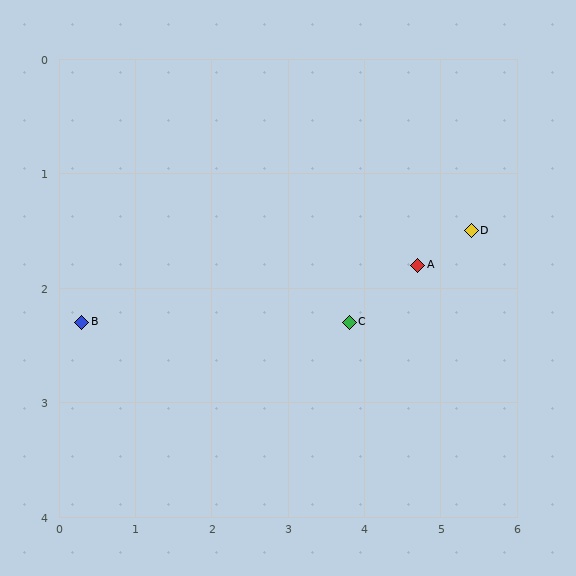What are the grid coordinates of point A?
Point A is at approximately (4.7, 1.8).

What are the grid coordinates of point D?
Point D is at approximately (5.4, 1.5).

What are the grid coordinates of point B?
Point B is at approximately (0.3, 2.3).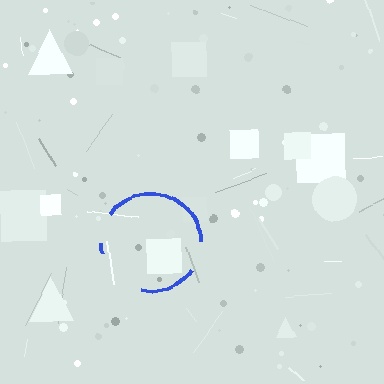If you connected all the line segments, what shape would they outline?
They would outline a circle.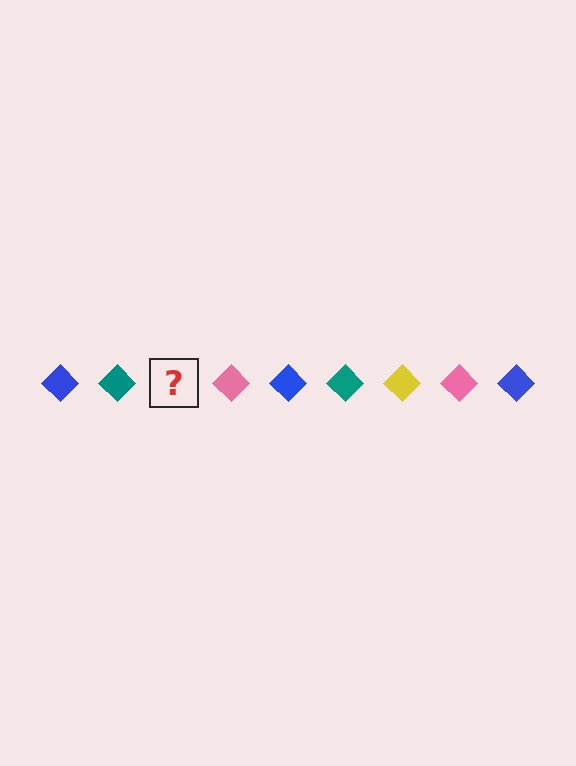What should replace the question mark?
The question mark should be replaced with a yellow diamond.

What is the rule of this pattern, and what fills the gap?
The rule is that the pattern cycles through blue, teal, yellow, pink diamonds. The gap should be filled with a yellow diamond.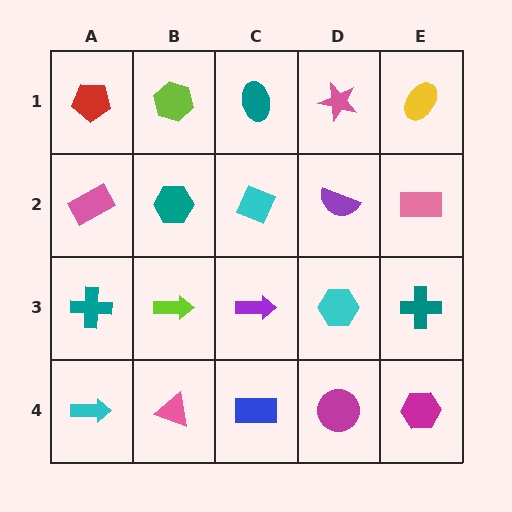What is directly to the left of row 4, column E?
A magenta circle.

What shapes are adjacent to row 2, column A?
A red pentagon (row 1, column A), a teal cross (row 3, column A), a teal hexagon (row 2, column B).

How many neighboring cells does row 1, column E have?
2.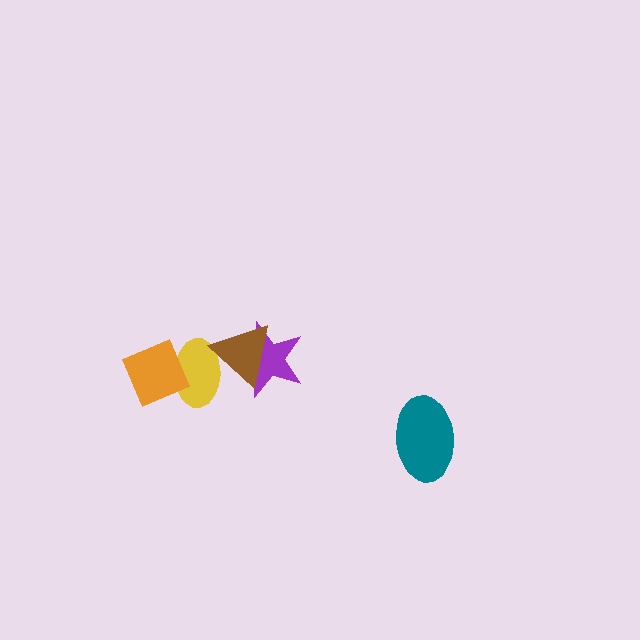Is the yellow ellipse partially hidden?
Yes, it is partially covered by another shape.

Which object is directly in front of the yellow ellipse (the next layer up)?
The orange diamond is directly in front of the yellow ellipse.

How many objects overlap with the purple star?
1 object overlaps with the purple star.